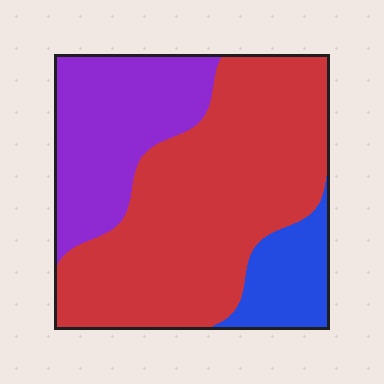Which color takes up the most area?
Red, at roughly 60%.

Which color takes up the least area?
Blue, at roughly 10%.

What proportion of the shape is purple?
Purple covers 28% of the shape.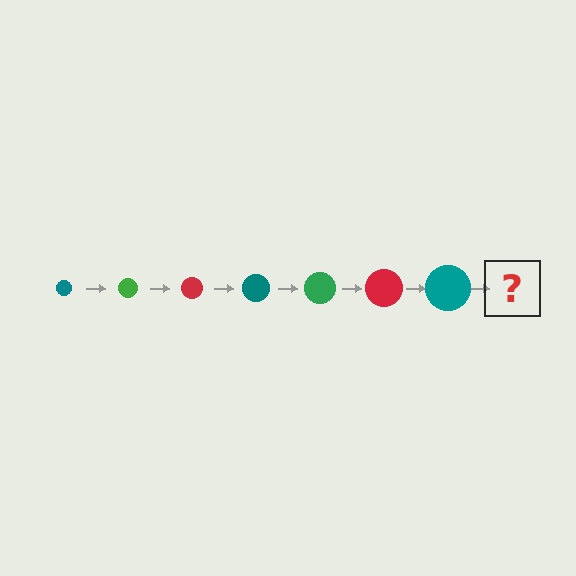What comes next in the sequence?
The next element should be a green circle, larger than the previous one.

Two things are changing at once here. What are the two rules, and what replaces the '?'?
The two rules are that the circle grows larger each step and the color cycles through teal, green, and red. The '?' should be a green circle, larger than the previous one.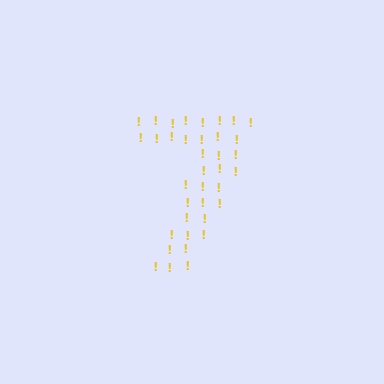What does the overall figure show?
The overall figure shows the digit 7.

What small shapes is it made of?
It is made of small exclamation marks.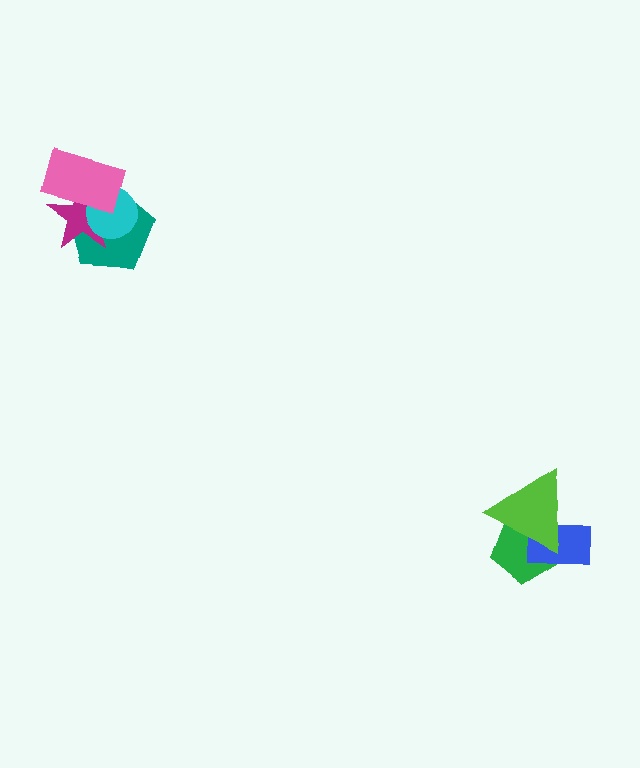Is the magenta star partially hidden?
Yes, it is partially covered by another shape.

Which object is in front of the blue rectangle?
The lime triangle is in front of the blue rectangle.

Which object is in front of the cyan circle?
The pink rectangle is in front of the cyan circle.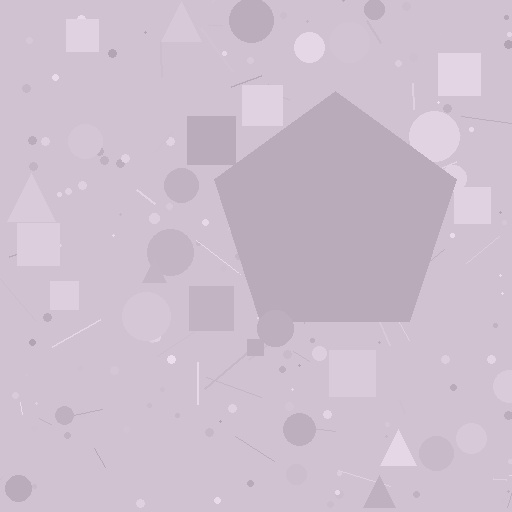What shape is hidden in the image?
A pentagon is hidden in the image.